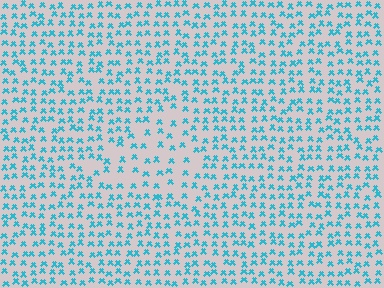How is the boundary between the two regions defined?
The boundary is defined by a change in element density (approximately 1.8x ratio). All elements are the same color, size, and shape.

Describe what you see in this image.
The image contains small cyan elements arranged at two different densities. A triangle-shaped region is visible where the elements are less densely packed than the surrounding area.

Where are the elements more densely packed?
The elements are more densely packed outside the triangle boundary.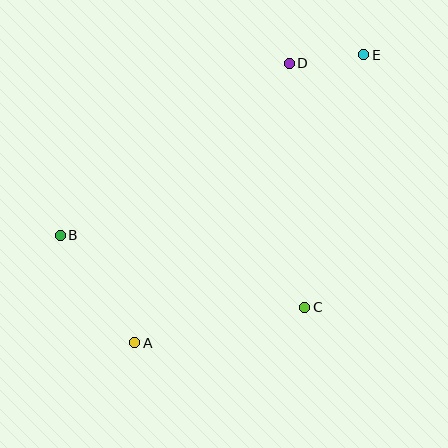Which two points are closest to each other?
Points D and E are closest to each other.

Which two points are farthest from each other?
Points A and E are farthest from each other.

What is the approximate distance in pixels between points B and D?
The distance between B and D is approximately 286 pixels.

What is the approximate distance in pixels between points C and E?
The distance between C and E is approximately 259 pixels.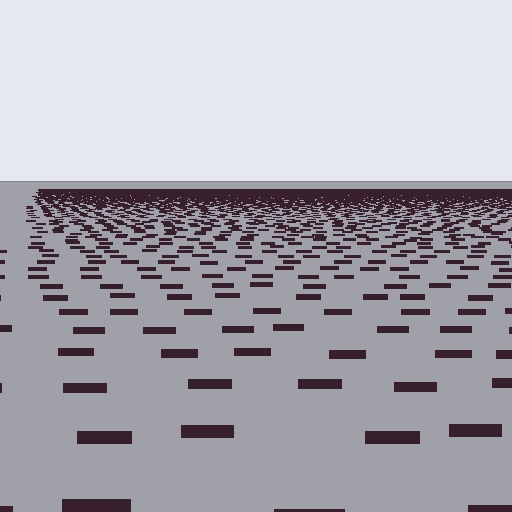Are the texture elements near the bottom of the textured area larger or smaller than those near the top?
Larger. Near the bottom, elements are closer to the viewer and appear at a bigger on-screen size.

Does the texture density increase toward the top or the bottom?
Density increases toward the top.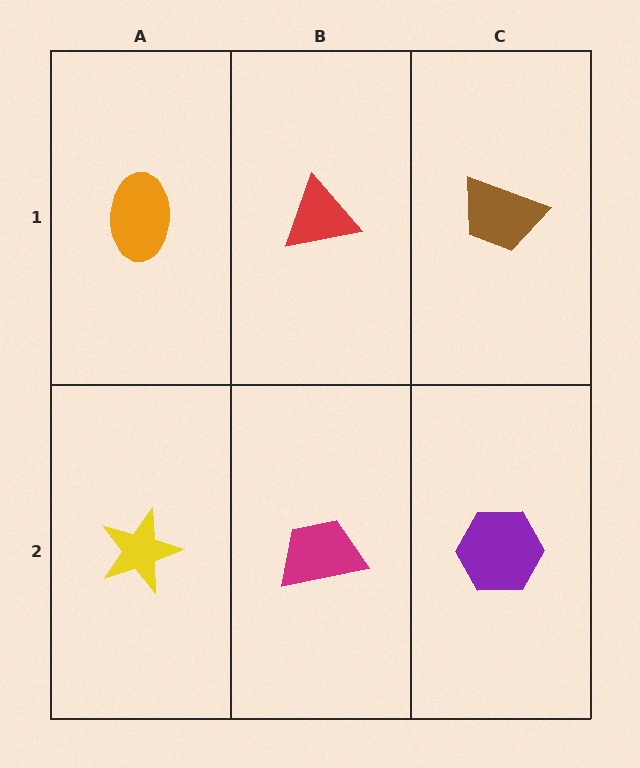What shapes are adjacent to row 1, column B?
A magenta trapezoid (row 2, column B), an orange ellipse (row 1, column A), a brown trapezoid (row 1, column C).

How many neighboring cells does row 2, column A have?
2.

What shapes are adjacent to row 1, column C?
A purple hexagon (row 2, column C), a red triangle (row 1, column B).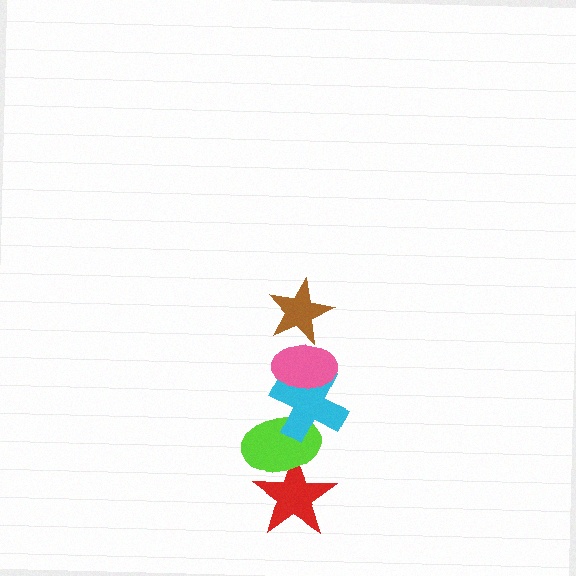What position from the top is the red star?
The red star is 5th from the top.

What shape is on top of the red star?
The lime ellipse is on top of the red star.